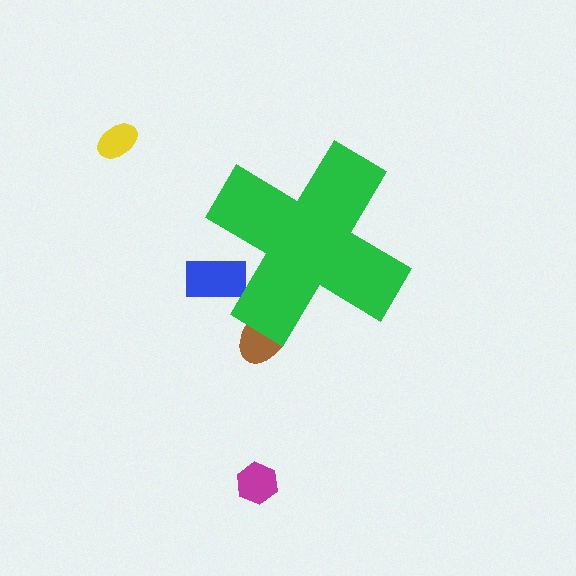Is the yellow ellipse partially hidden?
No, the yellow ellipse is fully visible.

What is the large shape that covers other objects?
A green cross.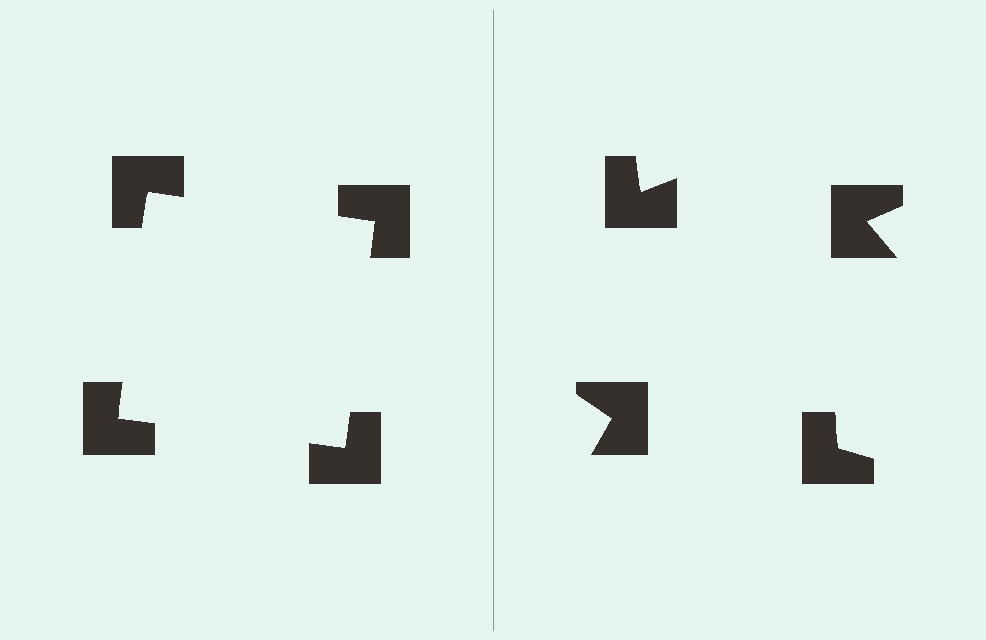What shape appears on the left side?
An illusory square.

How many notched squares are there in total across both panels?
8 — 4 on each side.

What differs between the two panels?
The notched squares are positioned identically on both sides; only the wedge orientations differ. On the left they align to a square; on the right they are misaligned.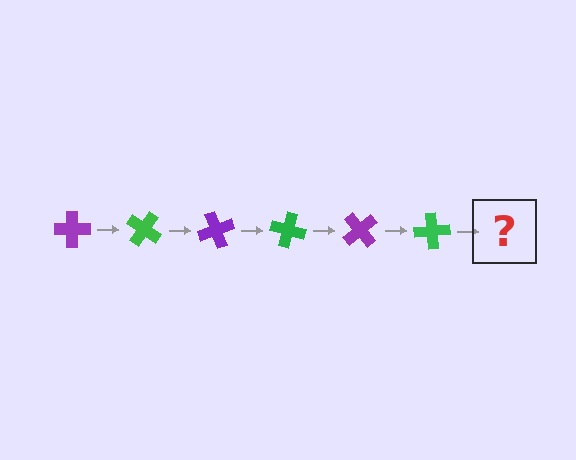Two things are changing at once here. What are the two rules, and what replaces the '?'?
The two rules are that it rotates 35 degrees each step and the color cycles through purple and green. The '?' should be a purple cross, rotated 210 degrees from the start.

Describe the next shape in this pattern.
It should be a purple cross, rotated 210 degrees from the start.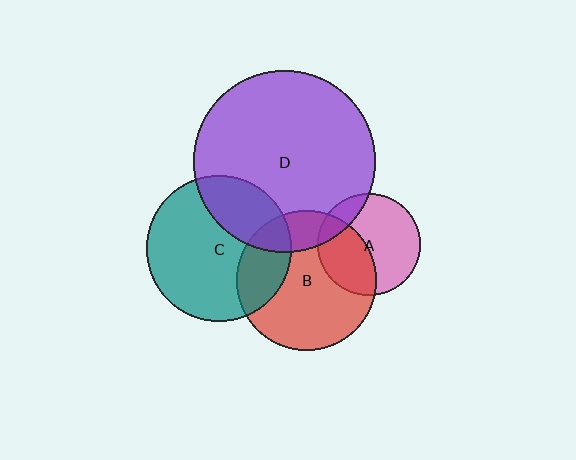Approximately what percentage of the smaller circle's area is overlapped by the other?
Approximately 25%.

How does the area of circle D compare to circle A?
Approximately 3.2 times.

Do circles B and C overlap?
Yes.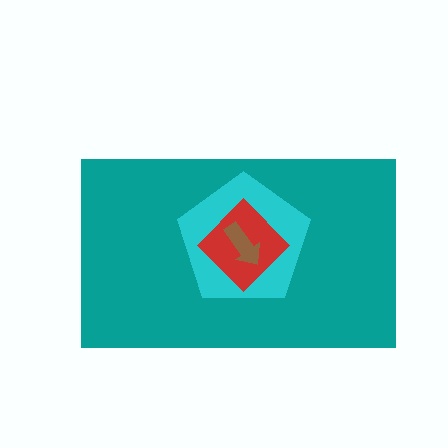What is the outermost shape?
The teal rectangle.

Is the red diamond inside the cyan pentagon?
Yes.